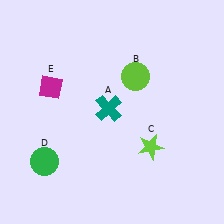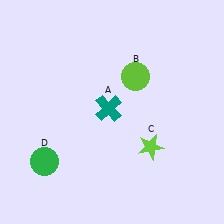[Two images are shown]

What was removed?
The magenta diamond (E) was removed in Image 2.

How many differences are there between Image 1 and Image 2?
There is 1 difference between the two images.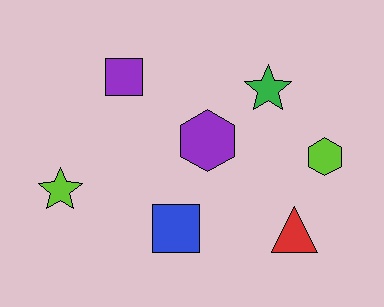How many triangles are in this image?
There is 1 triangle.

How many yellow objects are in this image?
There are no yellow objects.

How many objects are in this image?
There are 7 objects.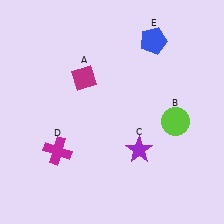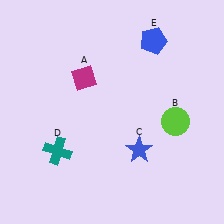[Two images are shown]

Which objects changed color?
C changed from purple to blue. D changed from magenta to teal.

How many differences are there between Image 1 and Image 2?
There are 2 differences between the two images.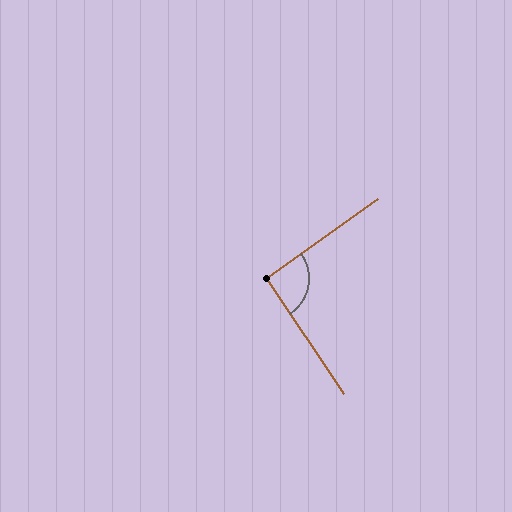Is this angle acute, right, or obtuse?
It is approximately a right angle.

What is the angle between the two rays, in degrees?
Approximately 92 degrees.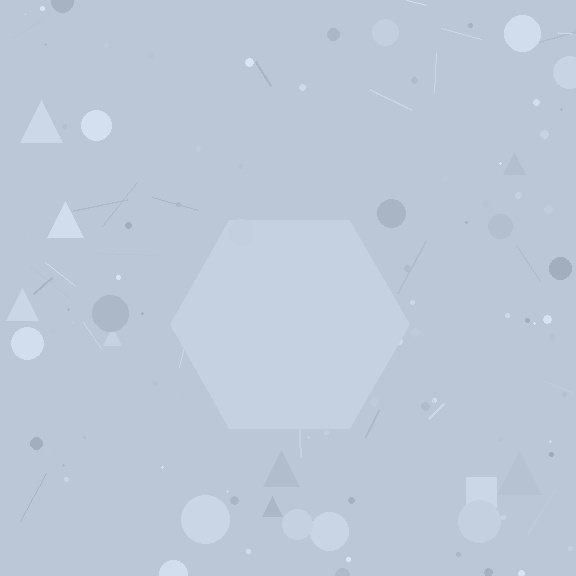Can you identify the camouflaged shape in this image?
The camouflaged shape is a hexagon.